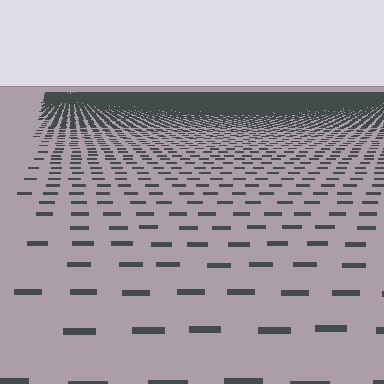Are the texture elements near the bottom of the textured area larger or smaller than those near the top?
Larger. Near the bottom, elements are closer to the viewer and appear at a bigger on-screen size.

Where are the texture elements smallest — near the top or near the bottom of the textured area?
Near the top.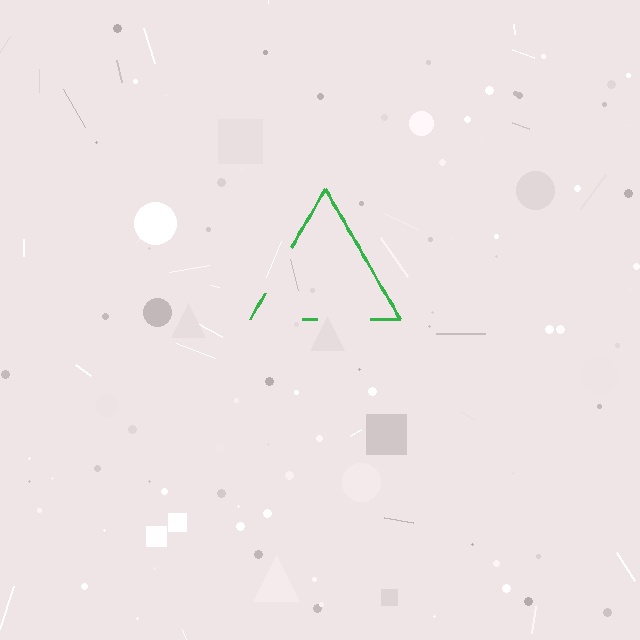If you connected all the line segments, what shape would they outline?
They would outline a triangle.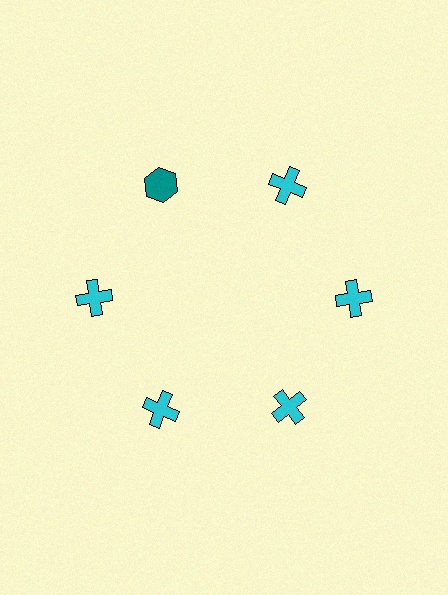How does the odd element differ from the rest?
It differs in both color (teal instead of cyan) and shape (hexagon instead of cross).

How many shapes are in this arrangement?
There are 6 shapes arranged in a ring pattern.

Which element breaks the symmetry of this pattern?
The teal hexagon at roughly the 11 o'clock position breaks the symmetry. All other shapes are cyan crosses.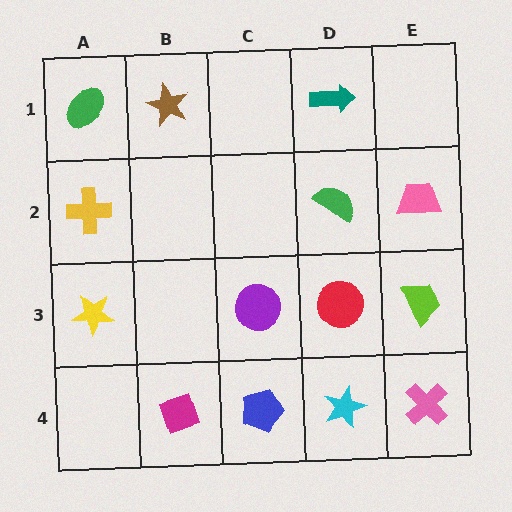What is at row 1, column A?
A green ellipse.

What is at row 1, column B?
A brown star.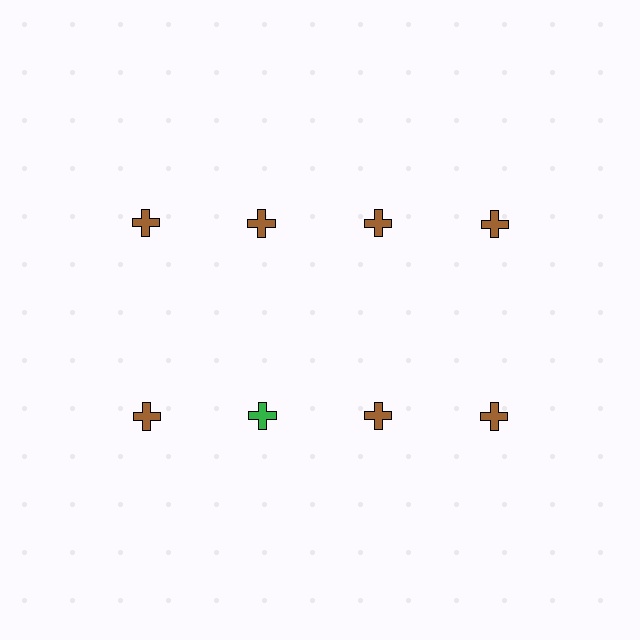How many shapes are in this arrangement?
There are 8 shapes arranged in a grid pattern.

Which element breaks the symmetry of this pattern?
The green cross in the second row, second from left column breaks the symmetry. All other shapes are brown crosses.